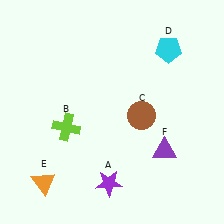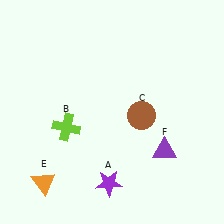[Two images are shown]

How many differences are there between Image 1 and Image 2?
There is 1 difference between the two images.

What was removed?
The cyan pentagon (D) was removed in Image 2.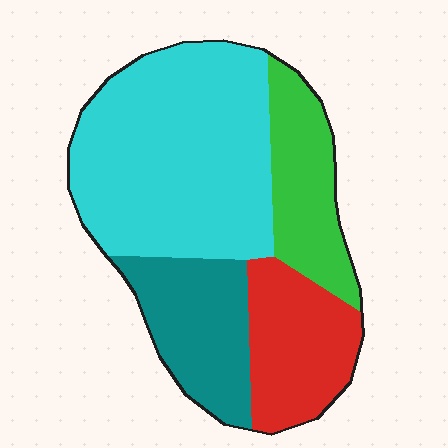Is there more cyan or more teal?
Cyan.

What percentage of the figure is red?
Red takes up about one sixth (1/6) of the figure.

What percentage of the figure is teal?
Teal covers around 20% of the figure.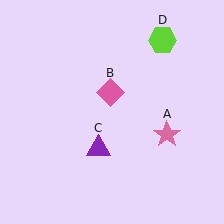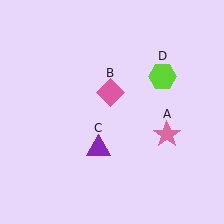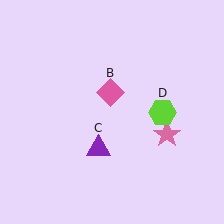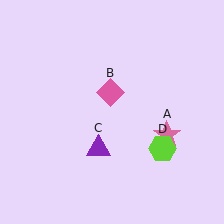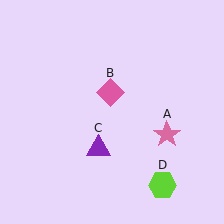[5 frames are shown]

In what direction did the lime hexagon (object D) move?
The lime hexagon (object D) moved down.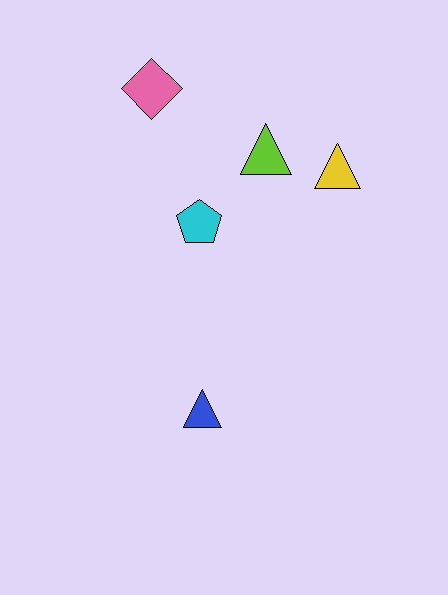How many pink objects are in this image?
There is 1 pink object.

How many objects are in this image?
There are 5 objects.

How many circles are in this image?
There are no circles.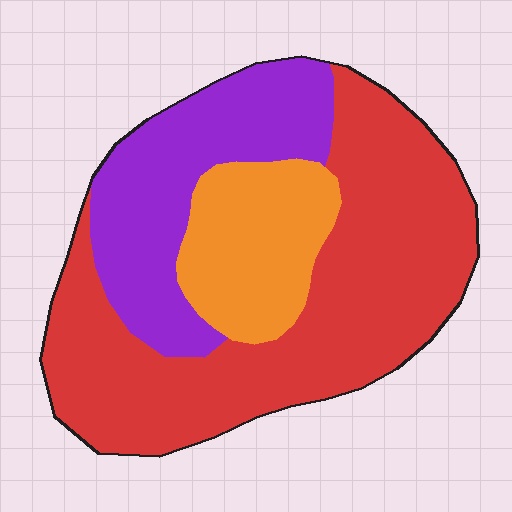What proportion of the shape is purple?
Purple covers about 25% of the shape.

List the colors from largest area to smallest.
From largest to smallest: red, purple, orange.